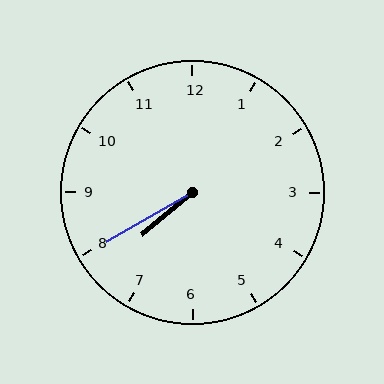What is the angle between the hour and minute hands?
Approximately 10 degrees.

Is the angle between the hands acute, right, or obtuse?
It is acute.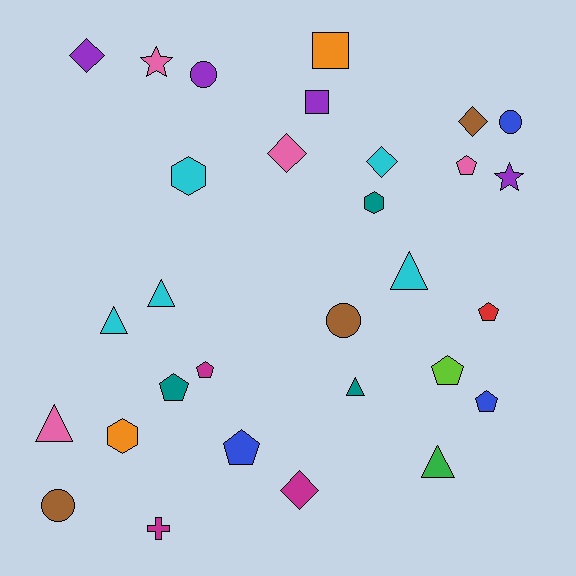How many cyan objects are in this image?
There are 5 cyan objects.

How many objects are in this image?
There are 30 objects.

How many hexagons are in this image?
There are 3 hexagons.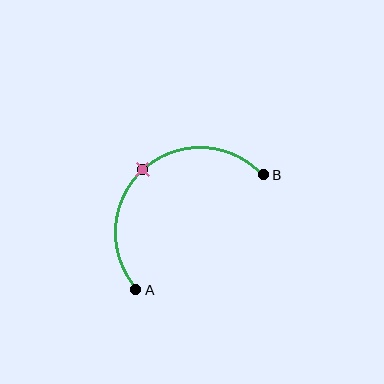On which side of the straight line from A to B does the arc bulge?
The arc bulges above and to the left of the straight line connecting A and B.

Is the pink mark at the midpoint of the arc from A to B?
Yes. The pink mark lies on the arc at equal arc-length from both A and B — it is the arc midpoint.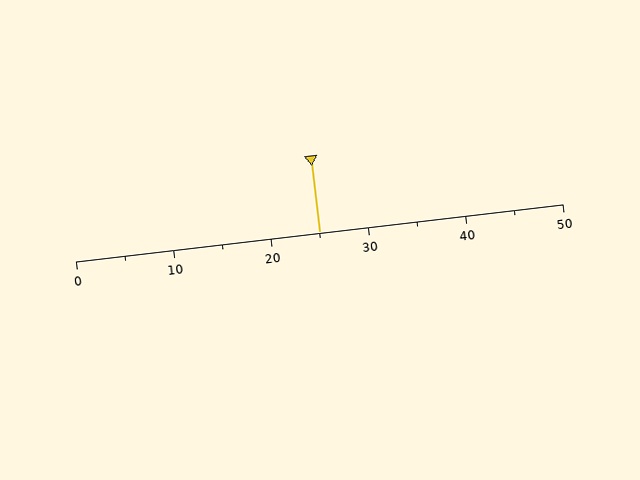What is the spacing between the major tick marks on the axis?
The major ticks are spaced 10 apart.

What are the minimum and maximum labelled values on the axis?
The axis runs from 0 to 50.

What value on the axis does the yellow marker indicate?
The marker indicates approximately 25.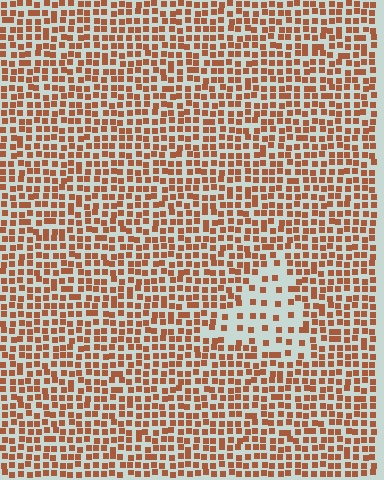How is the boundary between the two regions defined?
The boundary is defined by a change in element density (approximately 2.4x ratio). All elements are the same color, size, and shape.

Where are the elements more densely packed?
The elements are more densely packed outside the triangle boundary.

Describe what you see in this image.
The image contains small brown elements arranged at two different densities. A triangle-shaped region is visible where the elements are less densely packed than the surrounding area.